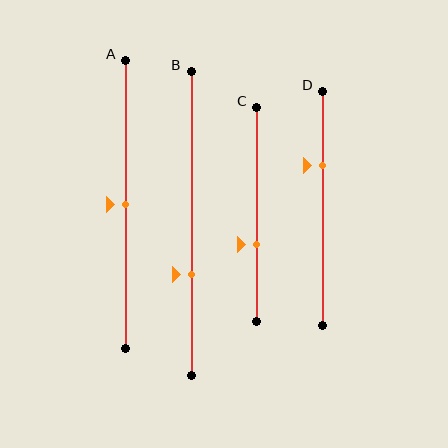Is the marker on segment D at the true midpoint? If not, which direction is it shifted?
No, the marker on segment D is shifted upward by about 19% of the segment length.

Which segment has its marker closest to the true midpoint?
Segment A has its marker closest to the true midpoint.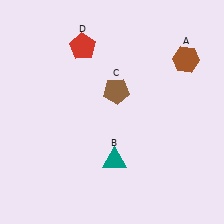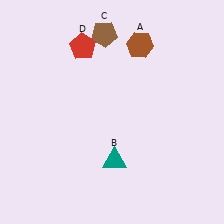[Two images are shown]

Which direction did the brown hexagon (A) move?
The brown hexagon (A) moved left.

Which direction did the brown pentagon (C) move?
The brown pentagon (C) moved up.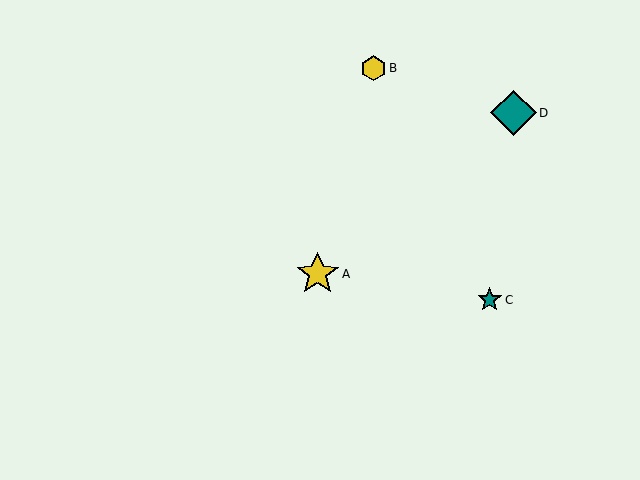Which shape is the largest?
The teal diamond (labeled D) is the largest.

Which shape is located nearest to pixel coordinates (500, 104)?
The teal diamond (labeled D) at (513, 113) is nearest to that location.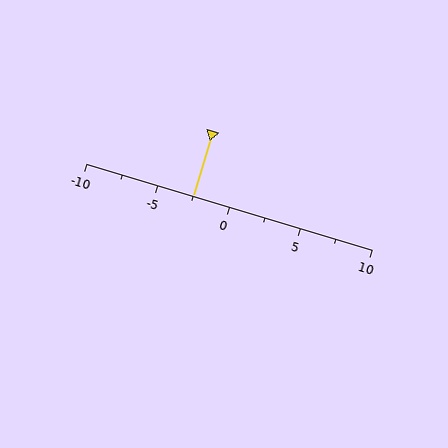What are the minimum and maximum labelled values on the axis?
The axis runs from -10 to 10.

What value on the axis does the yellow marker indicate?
The marker indicates approximately -2.5.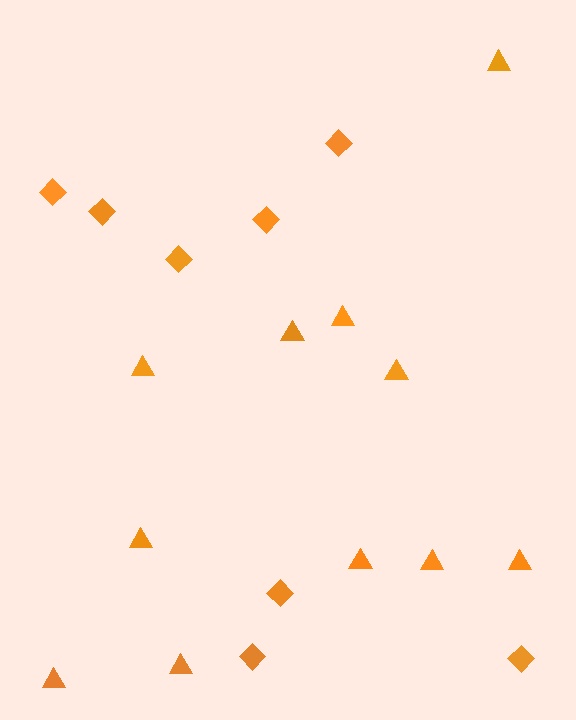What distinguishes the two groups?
There are 2 groups: one group of triangles (11) and one group of diamonds (8).